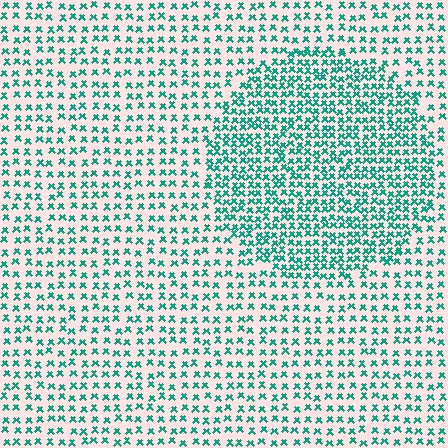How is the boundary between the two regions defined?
The boundary is defined by a change in element density (approximately 1.9x ratio). All elements are the same color, size, and shape.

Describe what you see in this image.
The image contains small teal elements arranged at two different densities. A circle-shaped region is visible where the elements are more densely packed than the surrounding area.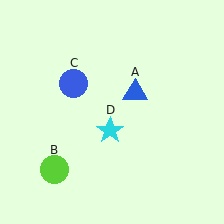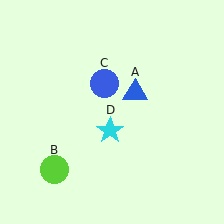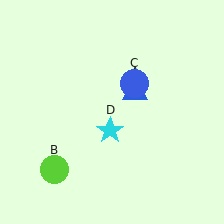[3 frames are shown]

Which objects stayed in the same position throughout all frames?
Blue triangle (object A) and lime circle (object B) and cyan star (object D) remained stationary.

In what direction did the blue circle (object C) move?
The blue circle (object C) moved right.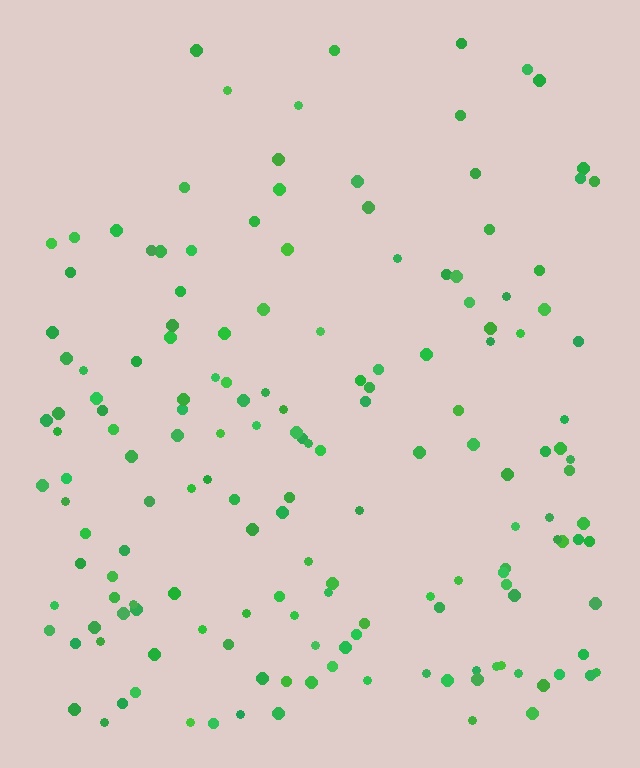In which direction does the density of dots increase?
From top to bottom, with the bottom side densest.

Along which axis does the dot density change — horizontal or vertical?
Vertical.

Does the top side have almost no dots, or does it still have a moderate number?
Still a moderate number, just noticeably fewer than the bottom.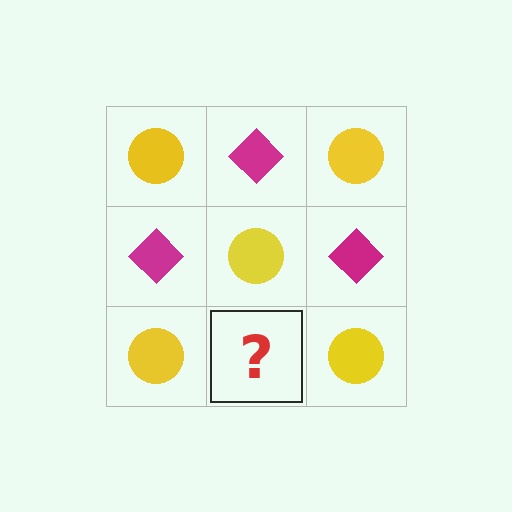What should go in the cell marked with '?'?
The missing cell should contain a magenta diamond.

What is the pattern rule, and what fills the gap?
The rule is that it alternates yellow circle and magenta diamond in a checkerboard pattern. The gap should be filled with a magenta diamond.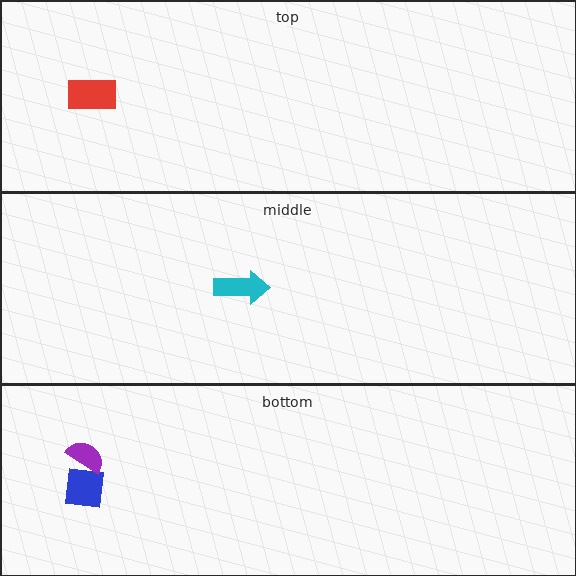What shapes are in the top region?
The red rectangle.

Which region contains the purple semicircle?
The bottom region.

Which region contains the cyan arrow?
The middle region.